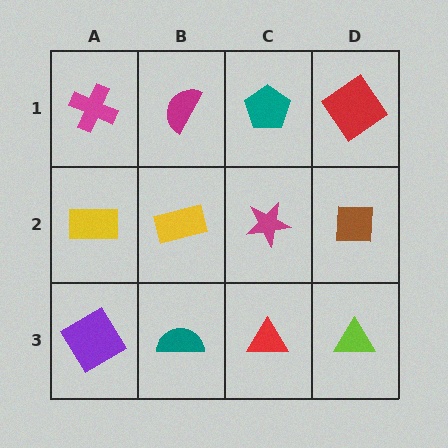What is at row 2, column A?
A yellow rectangle.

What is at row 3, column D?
A lime triangle.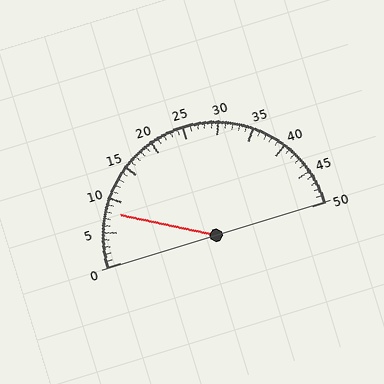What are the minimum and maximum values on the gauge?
The gauge ranges from 0 to 50.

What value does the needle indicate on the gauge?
The needle indicates approximately 8.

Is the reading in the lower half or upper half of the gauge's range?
The reading is in the lower half of the range (0 to 50).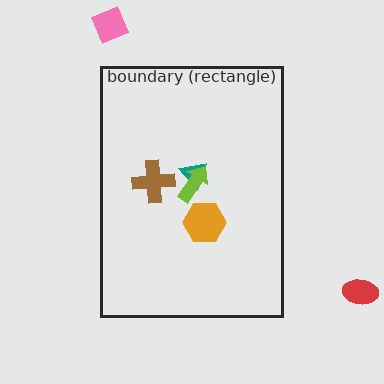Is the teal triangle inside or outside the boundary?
Inside.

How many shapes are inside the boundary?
4 inside, 2 outside.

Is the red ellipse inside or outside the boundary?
Outside.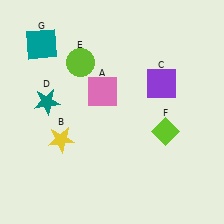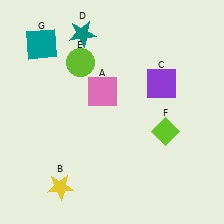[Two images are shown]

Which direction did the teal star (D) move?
The teal star (D) moved up.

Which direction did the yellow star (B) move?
The yellow star (B) moved down.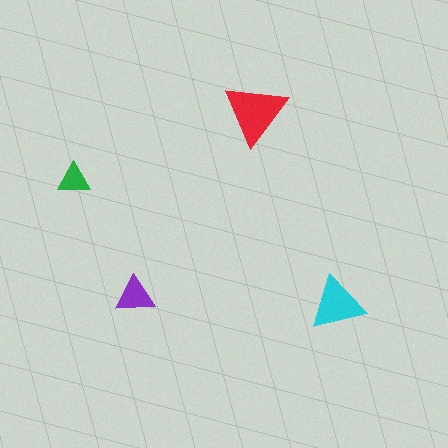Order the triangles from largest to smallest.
the red one, the cyan one, the purple one, the green one.